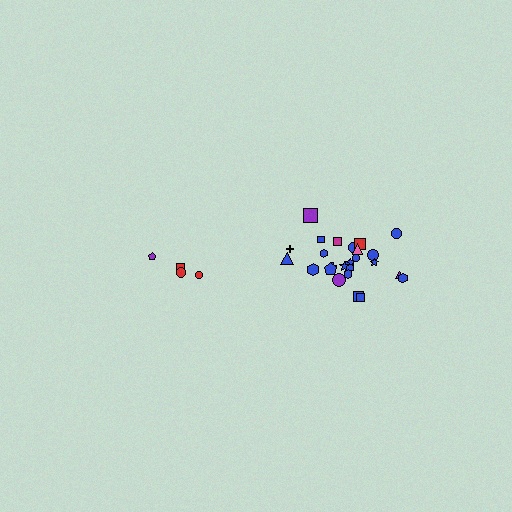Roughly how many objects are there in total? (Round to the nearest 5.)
Roughly 30 objects in total.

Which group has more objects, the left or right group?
The right group.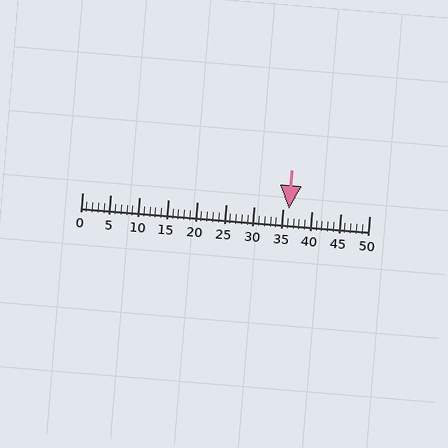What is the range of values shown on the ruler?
The ruler shows values from 0 to 50.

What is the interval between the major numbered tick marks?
The major tick marks are spaced 5 units apart.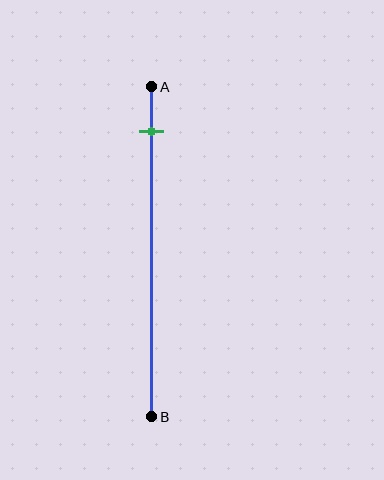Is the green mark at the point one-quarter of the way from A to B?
No, the mark is at about 15% from A, not at the 25% one-quarter point.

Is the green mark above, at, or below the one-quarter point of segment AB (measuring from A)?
The green mark is above the one-quarter point of segment AB.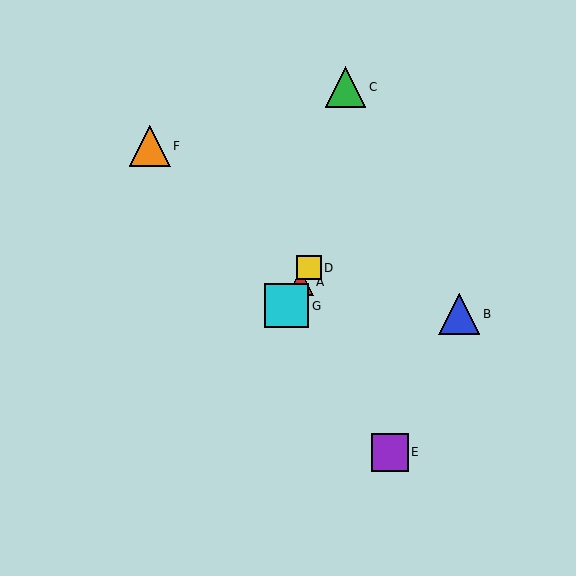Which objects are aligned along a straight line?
Objects A, D, G are aligned along a straight line.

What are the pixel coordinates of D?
Object D is at (309, 268).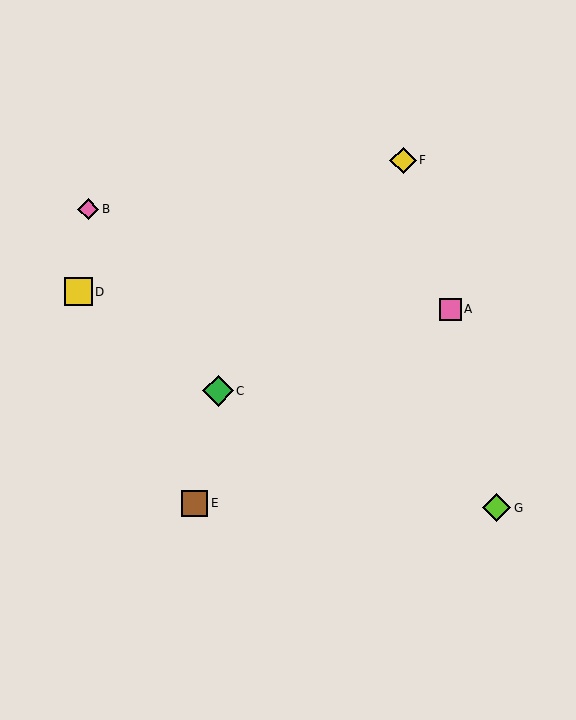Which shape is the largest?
The green diamond (labeled C) is the largest.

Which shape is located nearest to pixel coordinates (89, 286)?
The yellow square (labeled D) at (78, 292) is nearest to that location.